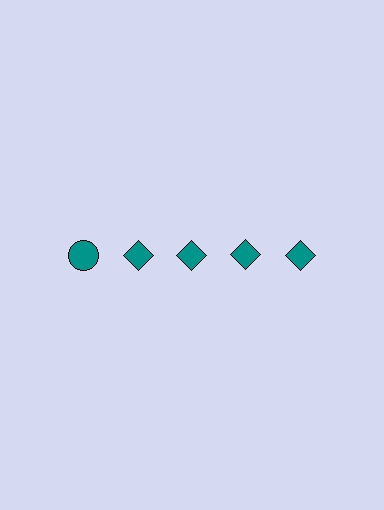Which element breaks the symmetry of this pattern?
The teal circle in the top row, leftmost column breaks the symmetry. All other shapes are teal diamonds.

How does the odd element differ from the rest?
It has a different shape: circle instead of diamond.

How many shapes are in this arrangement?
There are 5 shapes arranged in a grid pattern.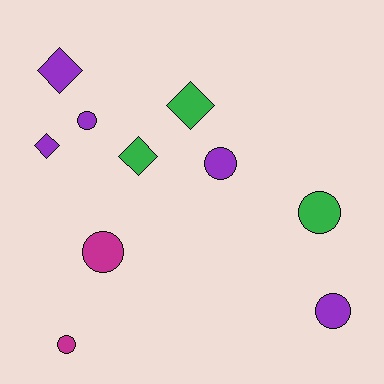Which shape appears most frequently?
Circle, with 6 objects.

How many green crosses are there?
There are no green crosses.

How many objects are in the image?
There are 10 objects.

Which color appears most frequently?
Purple, with 5 objects.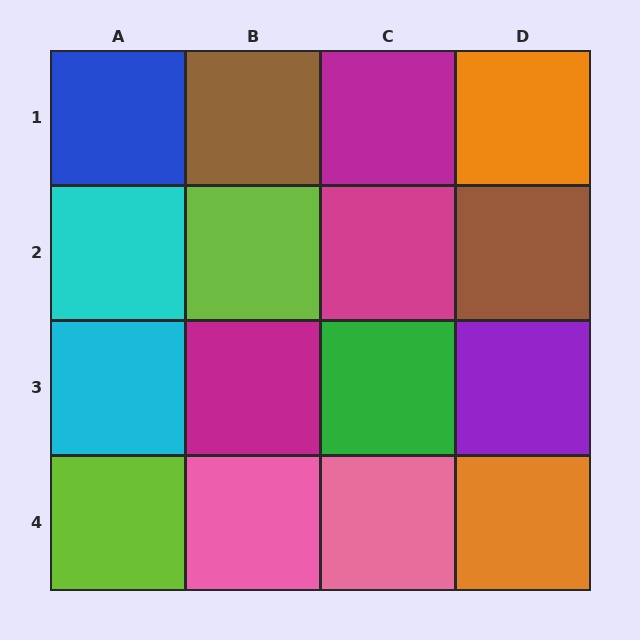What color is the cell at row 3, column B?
Magenta.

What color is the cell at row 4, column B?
Pink.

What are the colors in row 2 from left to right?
Cyan, lime, magenta, brown.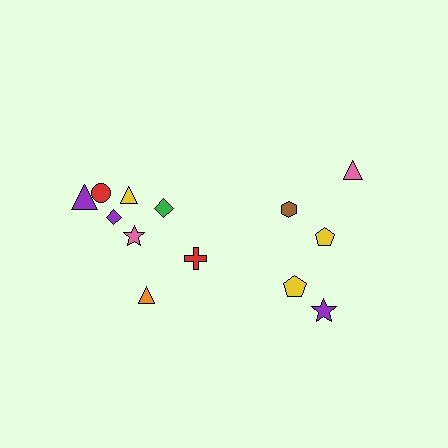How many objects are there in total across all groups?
There are 13 objects.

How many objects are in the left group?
There are 8 objects.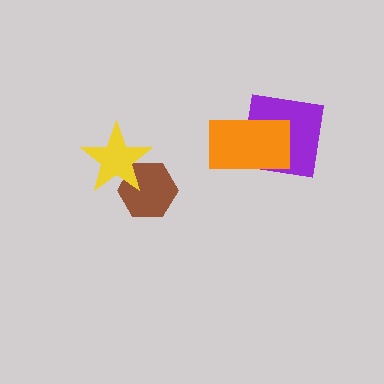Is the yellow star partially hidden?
No, no other shape covers it.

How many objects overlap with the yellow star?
1 object overlaps with the yellow star.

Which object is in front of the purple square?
The orange rectangle is in front of the purple square.